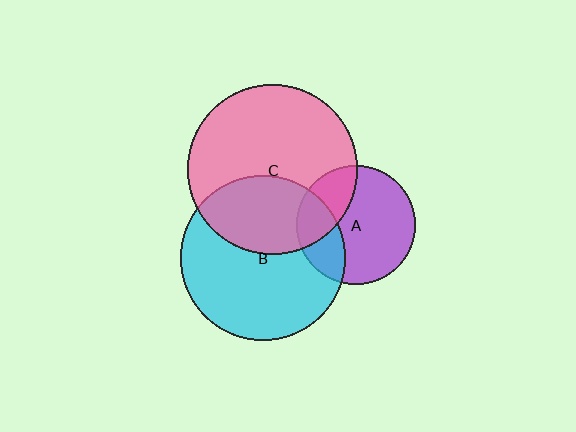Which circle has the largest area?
Circle C (pink).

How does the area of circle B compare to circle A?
Approximately 1.9 times.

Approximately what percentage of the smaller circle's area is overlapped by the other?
Approximately 25%.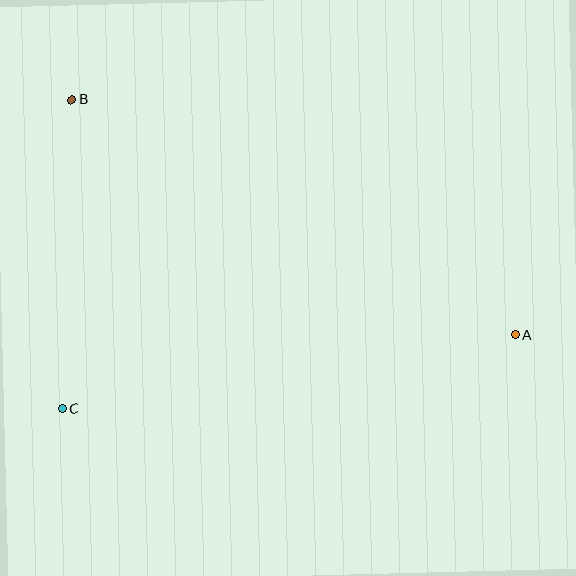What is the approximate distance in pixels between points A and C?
The distance between A and C is approximately 459 pixels.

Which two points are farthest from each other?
Points A and B are farthest from each other.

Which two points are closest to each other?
Points B and C are closest to each other.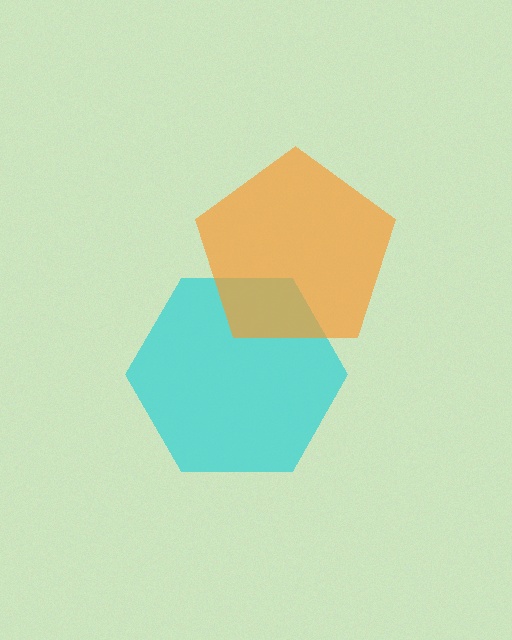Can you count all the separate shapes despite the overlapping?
Yes, there are 2 separate shapes.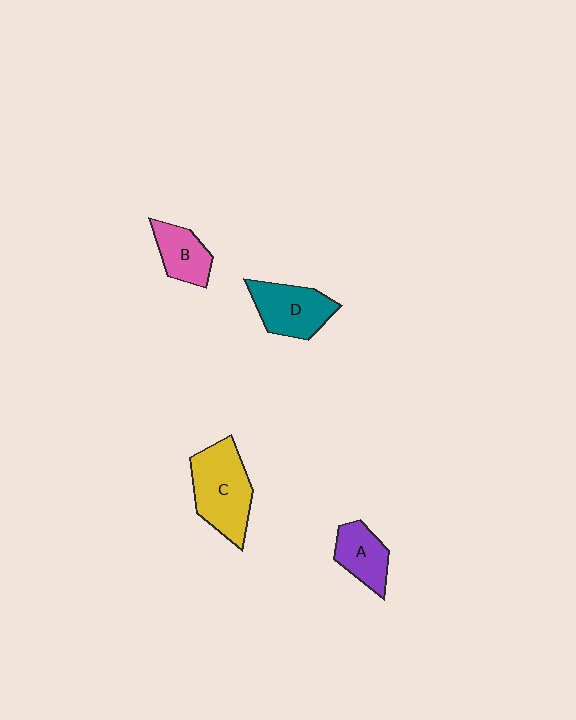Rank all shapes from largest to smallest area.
From largest to smallest: C (yellow), D (teal), A (purple), B (pink).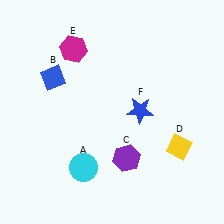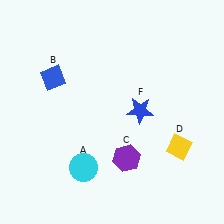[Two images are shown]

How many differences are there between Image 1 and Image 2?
There is 1 difference between the two images.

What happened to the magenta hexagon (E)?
The magenta hexagon (E) was removed in Image 2. It was in the top-left area of Image 1.